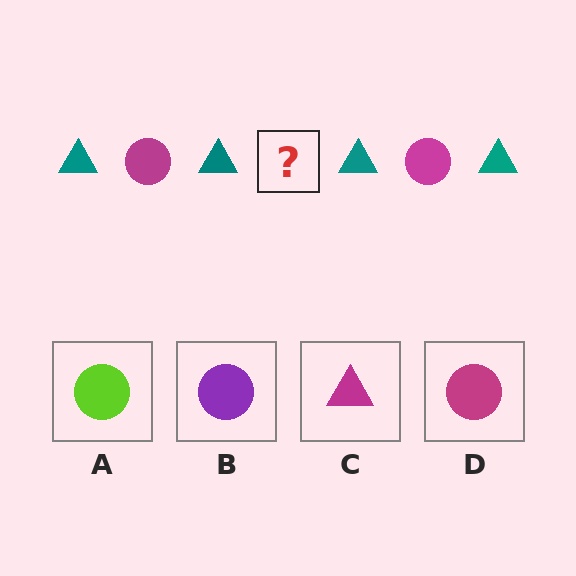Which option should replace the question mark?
Option D.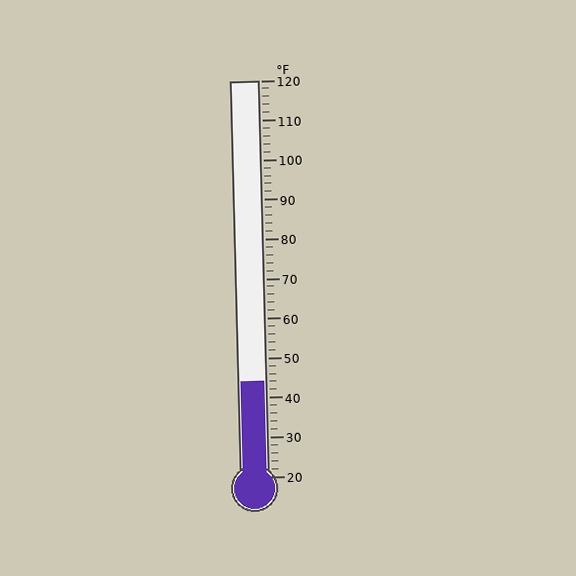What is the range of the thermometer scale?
The thermometer scale ranges from 20°F to 120°F.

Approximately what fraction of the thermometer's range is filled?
The thermometer is filled to approximately 25% of its range.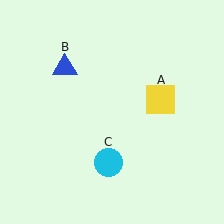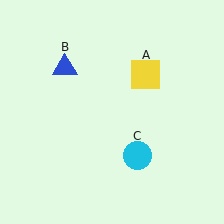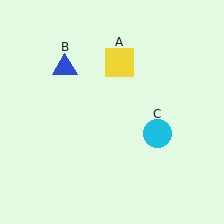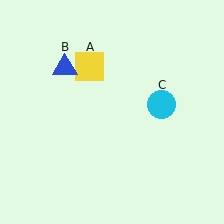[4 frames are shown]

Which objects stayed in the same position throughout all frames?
Blue triangle (object B) remained stationary.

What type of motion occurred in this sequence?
The yellow square (object A), cyan circle (object C) rotated counterclockwise around the center of the scene.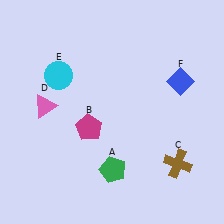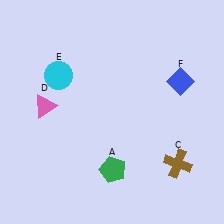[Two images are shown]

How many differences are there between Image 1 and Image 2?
There is 1 difference between the two images.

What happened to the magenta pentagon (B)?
The magenta pentagon (B) was removed in Image 2. It was in the bottom-left area of Image 1.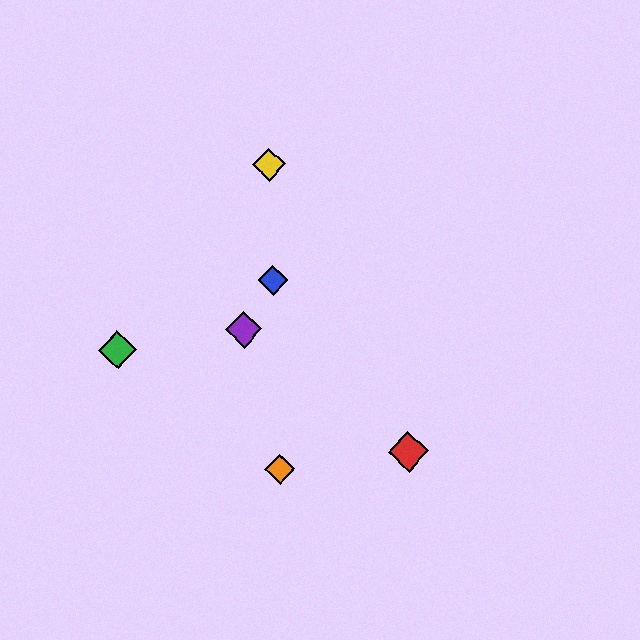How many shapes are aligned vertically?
3 shapes (the blue diamond, the yellow diamond, the orange diamond) are aligned vertically.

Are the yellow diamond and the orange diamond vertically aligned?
Yes, both are at x≈269.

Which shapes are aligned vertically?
The blue diamond, the yellow diamond, the orange diamond are aligned vertically.